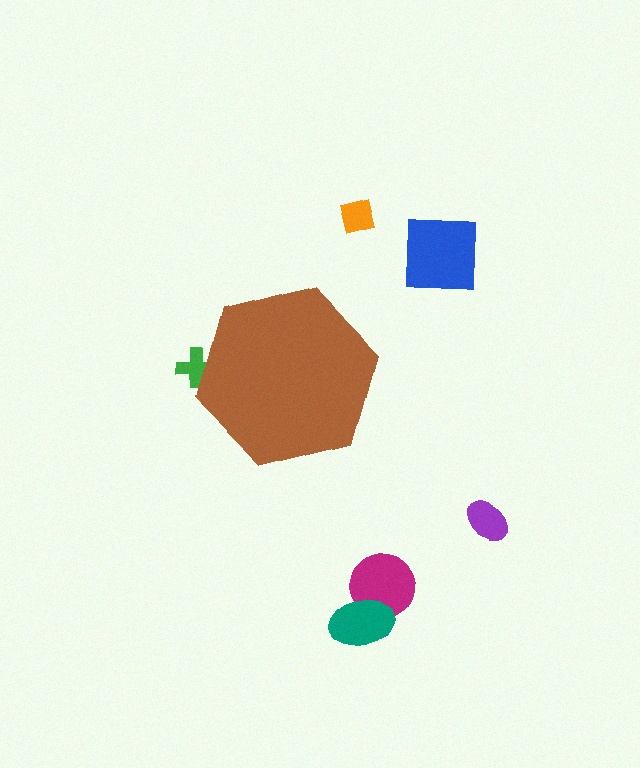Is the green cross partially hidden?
Yes, the green cross is partially hidden behind the brown hexagon.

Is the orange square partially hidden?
No, the orange square is fully visible.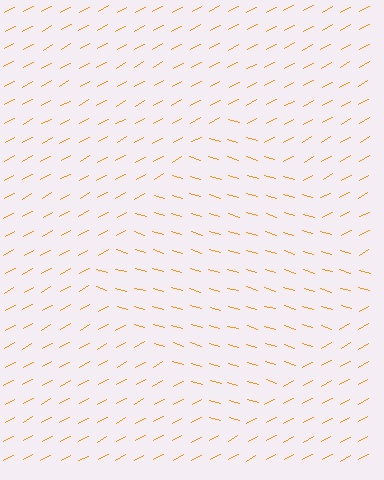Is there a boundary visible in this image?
Yes, there is a texture boundary formed by a change in line orientation.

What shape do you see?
I see a diamond.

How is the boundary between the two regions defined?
The boundary is defined purely by a change in line orientation (approximately 45 degrees difference). All lines are the same color and thickness.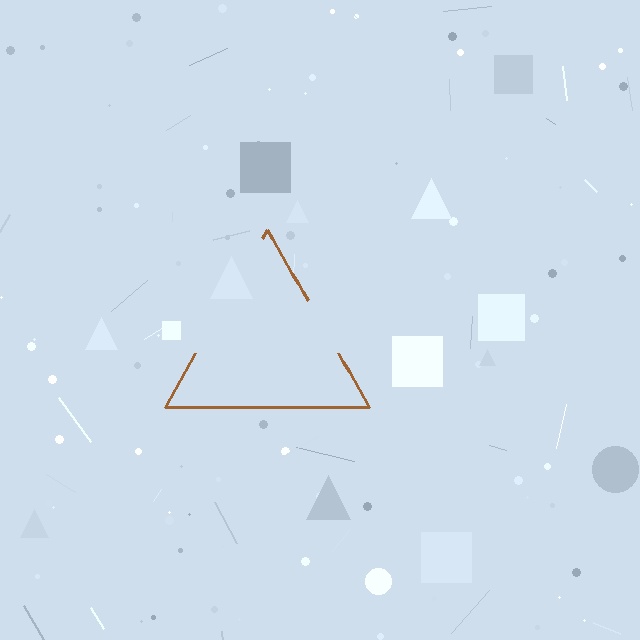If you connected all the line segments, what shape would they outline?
They would outline a triangle.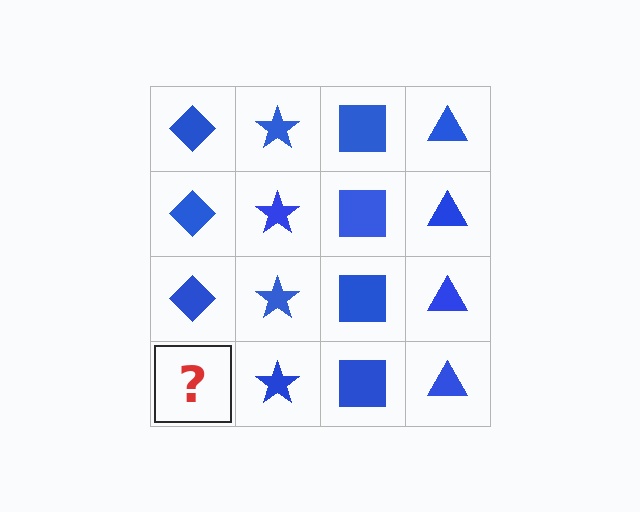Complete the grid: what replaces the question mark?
The question mark should be replaced with a blue diamond.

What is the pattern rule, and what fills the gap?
The rule is that each column has a consistent shape. The gap should be filled with a blue diamond.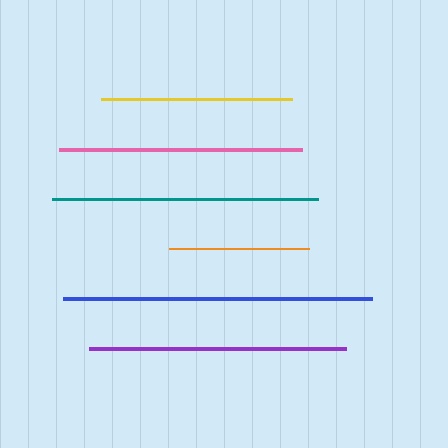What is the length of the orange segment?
The orange segment is approximately 140 pixels long.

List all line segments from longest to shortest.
From longest to shortest: blue, teal, purple, pink, yellow, orange.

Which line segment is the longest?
The blue line is the longest at approximately 309 pixels.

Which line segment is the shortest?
The orange line is the shortest at approximately 140 pixels.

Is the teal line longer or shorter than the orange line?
The teal line is longer than the orange line.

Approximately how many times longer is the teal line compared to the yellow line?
The teal line is approximately 1.4 times the length of the yellow line.